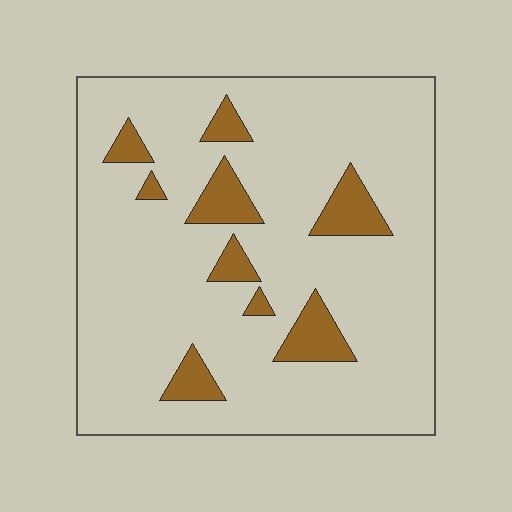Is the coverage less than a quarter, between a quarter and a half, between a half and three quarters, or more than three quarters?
Less than a quarter.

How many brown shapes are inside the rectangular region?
9.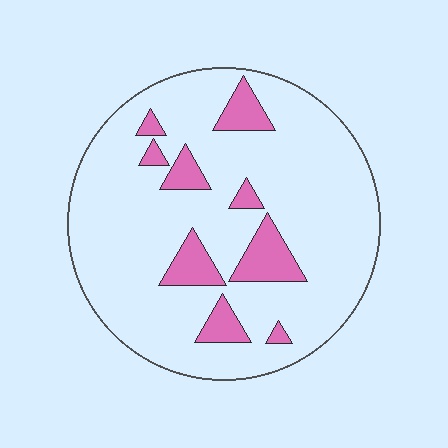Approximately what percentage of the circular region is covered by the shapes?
Approximately 15%.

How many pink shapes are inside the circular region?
9.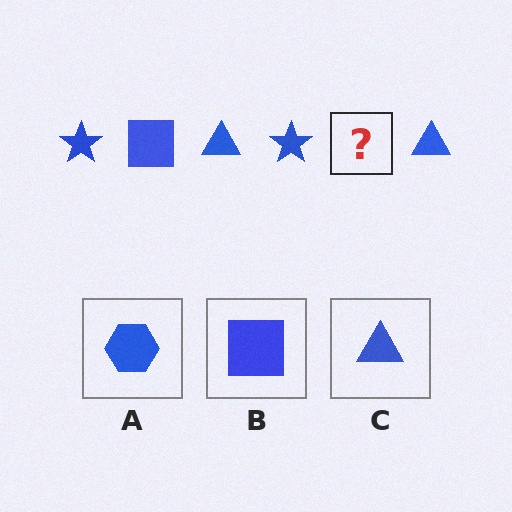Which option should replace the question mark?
Option B.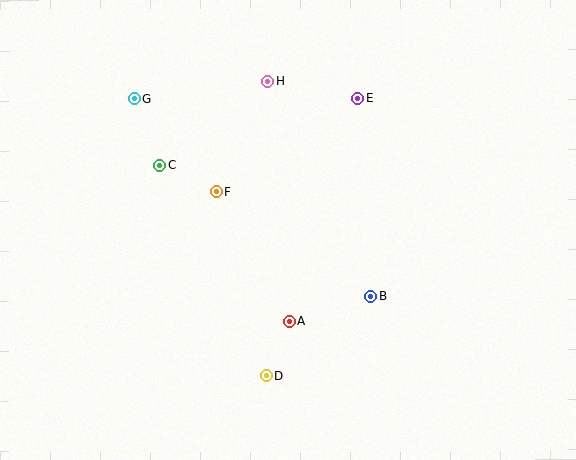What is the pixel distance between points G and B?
The distance between G and B is 308 pixels.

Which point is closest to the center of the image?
Point F at (216, 192) is closest to the center.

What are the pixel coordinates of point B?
Point B is at (371, 296).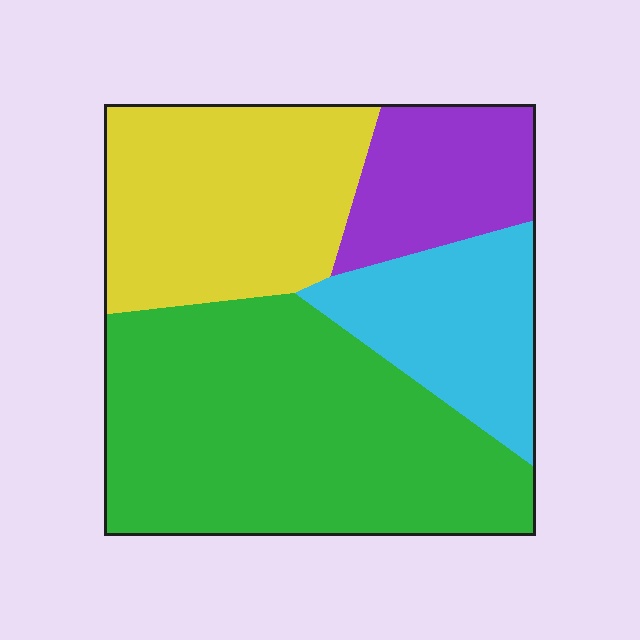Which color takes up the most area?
Green, at roughly 45%.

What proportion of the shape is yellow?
Yellow covers about 25% of the shape.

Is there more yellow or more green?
Green.